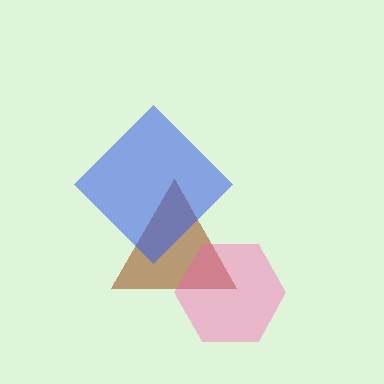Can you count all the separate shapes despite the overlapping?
Yes, there are 3 separate shapes.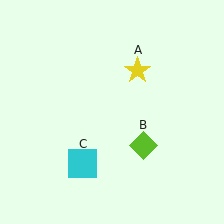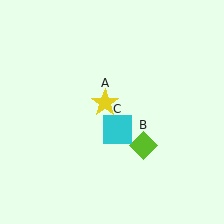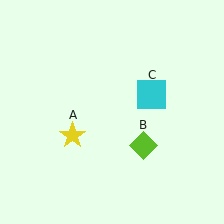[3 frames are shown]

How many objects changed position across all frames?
2 objects changed position: yellow star (object A), cyan square (object C).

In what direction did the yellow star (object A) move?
The yellow star (object A) moved down and to the left.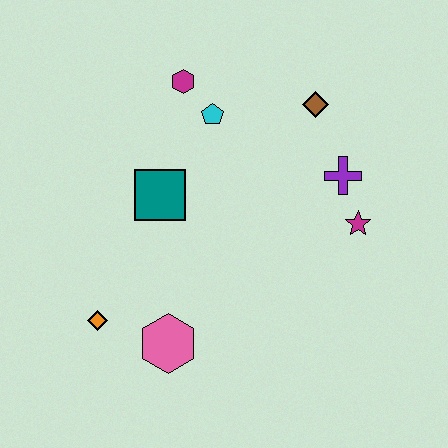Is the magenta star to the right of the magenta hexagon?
Yes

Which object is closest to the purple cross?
The magenta star is closest to the purple cross.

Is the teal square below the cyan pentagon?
Yes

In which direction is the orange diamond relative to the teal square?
The orange diamond is below the teal square.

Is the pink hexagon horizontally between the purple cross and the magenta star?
No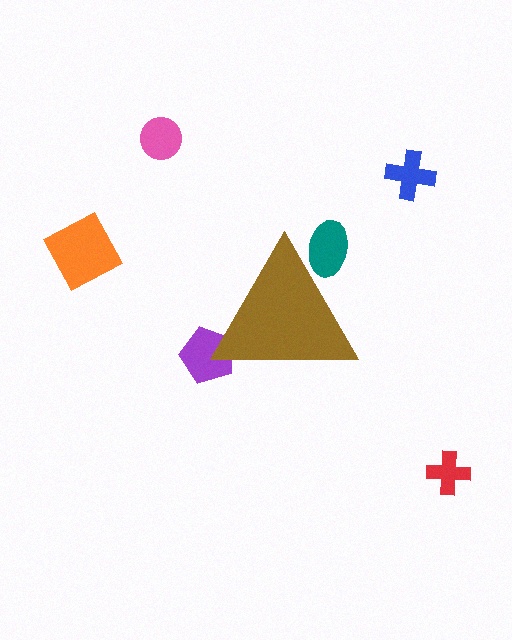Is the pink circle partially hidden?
No, the pink circle is fully visible.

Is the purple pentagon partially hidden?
Yes, the purple pentagon is partially hidden behind the brown triangle.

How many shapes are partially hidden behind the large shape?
2 shapes are partially hidden.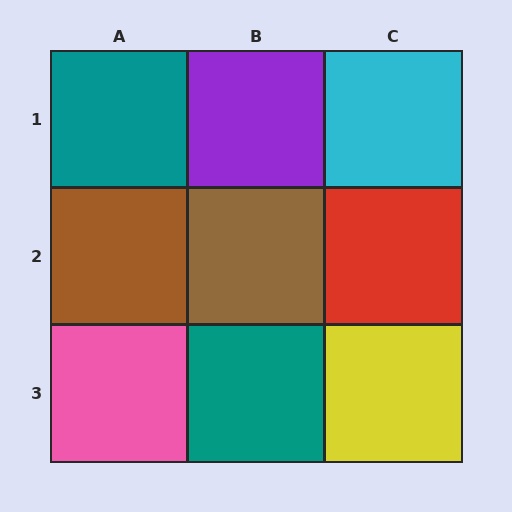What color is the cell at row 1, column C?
Cyan.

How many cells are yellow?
1 cell is yellow.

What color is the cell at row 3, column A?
Pink.